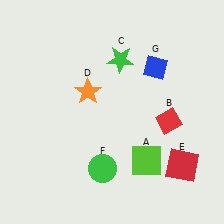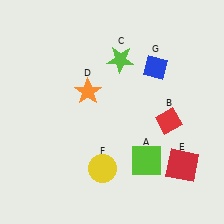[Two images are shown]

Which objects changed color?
C changed from green to lime. F changed from green to yellow.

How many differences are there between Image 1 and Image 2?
There are 2 differences between the two images.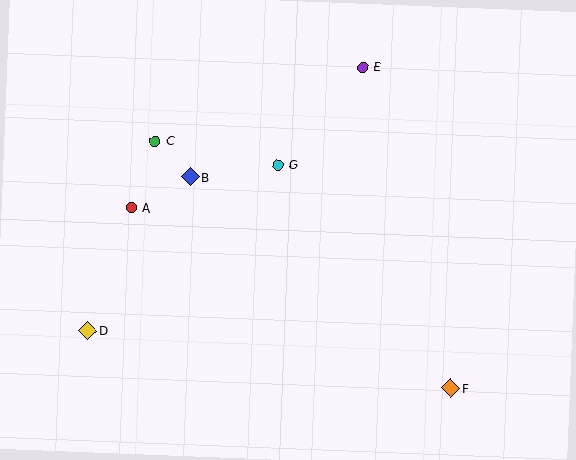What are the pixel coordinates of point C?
Point C is at (155, 141).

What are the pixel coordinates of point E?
Point E is at (363, 67).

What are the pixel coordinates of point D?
Point D is at (88, 330).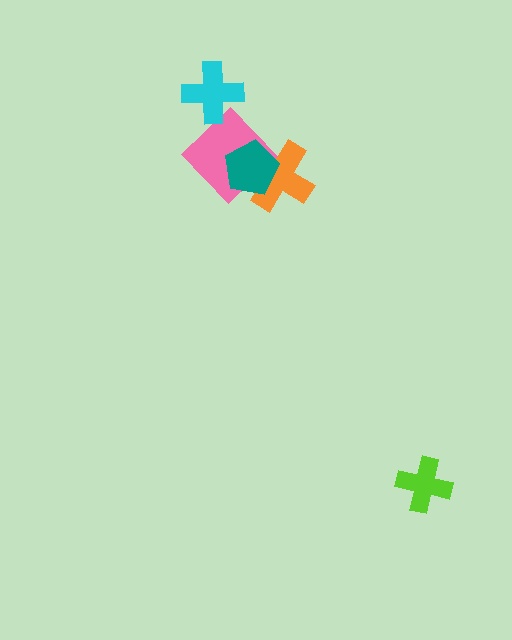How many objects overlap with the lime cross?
0 objects overlap with the lime cross.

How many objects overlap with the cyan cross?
1 object overlaps with the cyan cross.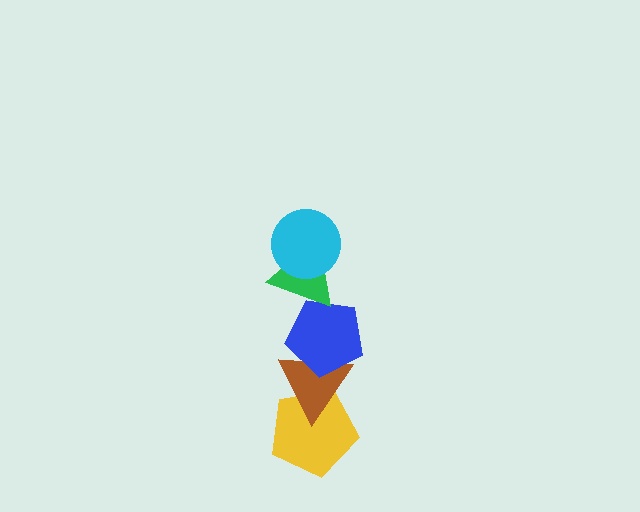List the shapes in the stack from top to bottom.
From top to bottom: the cyan circle, the green triangle, the blue pentagon, the brown triangle, the yellow pentagon.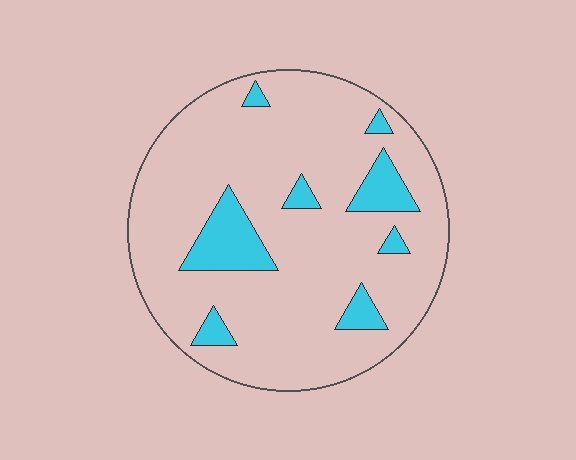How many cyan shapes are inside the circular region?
8.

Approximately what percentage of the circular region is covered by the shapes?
Approximately 15%.